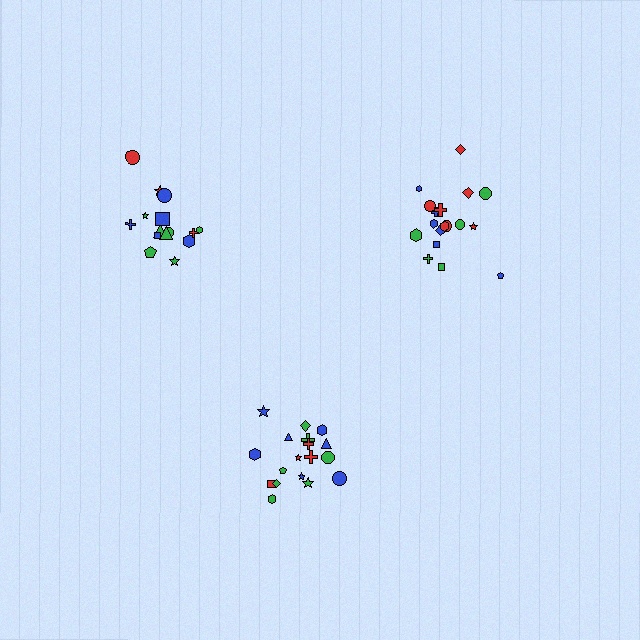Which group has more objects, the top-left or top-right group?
The top-right group.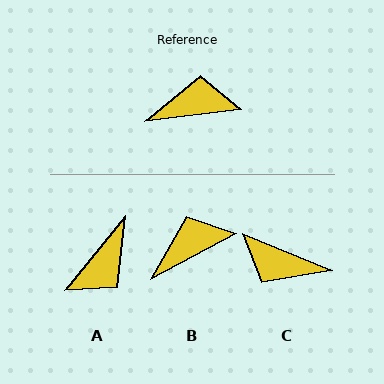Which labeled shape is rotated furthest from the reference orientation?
C, about 151 degrees away.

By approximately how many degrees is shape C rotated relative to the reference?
Approximately 151 degrees counter-clockwise.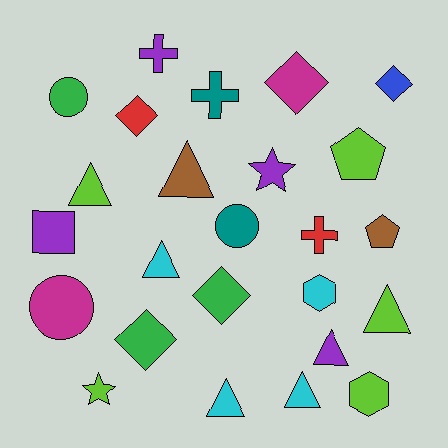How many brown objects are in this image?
There are 2 brown objects.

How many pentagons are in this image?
There are 2 pentagons.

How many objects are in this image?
There are 25 objects.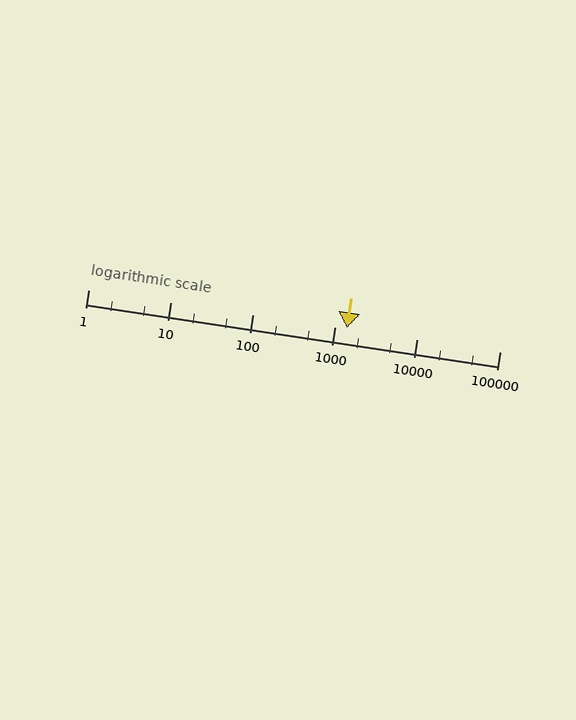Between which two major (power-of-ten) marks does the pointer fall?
The pointer is between 1000 and 10000.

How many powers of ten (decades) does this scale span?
The scale spans 5 decades, from 1 to 100000.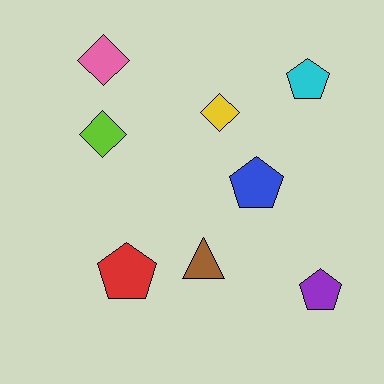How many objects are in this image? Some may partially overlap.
There are 8 objects.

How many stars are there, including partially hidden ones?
There are no stars.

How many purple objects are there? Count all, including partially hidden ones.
There is 1 purple object.